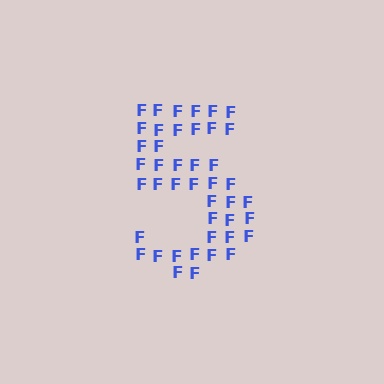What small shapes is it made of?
It is made of small letter F's.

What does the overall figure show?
The overall figure shows the digit 5.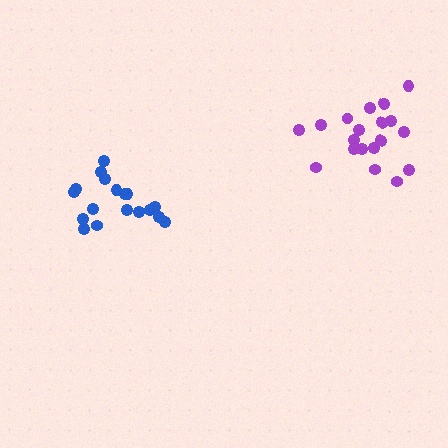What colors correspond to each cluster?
The clusters are colored: purple, blue.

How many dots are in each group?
Group 1: 19 dots, Group 2: 18 dots (37 total).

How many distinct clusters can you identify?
There are 2 distinct clusters.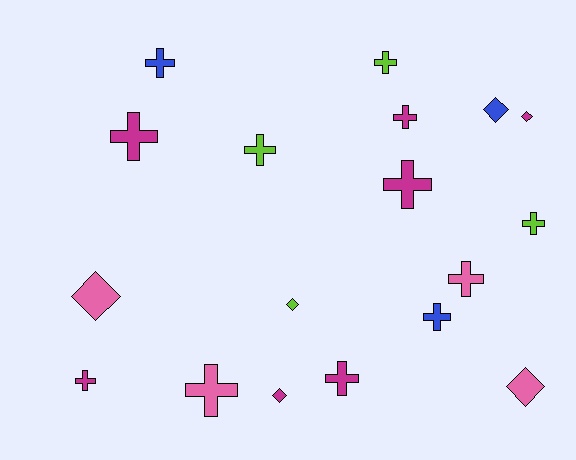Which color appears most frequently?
Magenta, with 7 objects.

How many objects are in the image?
There are 18 objects.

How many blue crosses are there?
There are 2 blue crosses.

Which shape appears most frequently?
Cross, with 12 objects.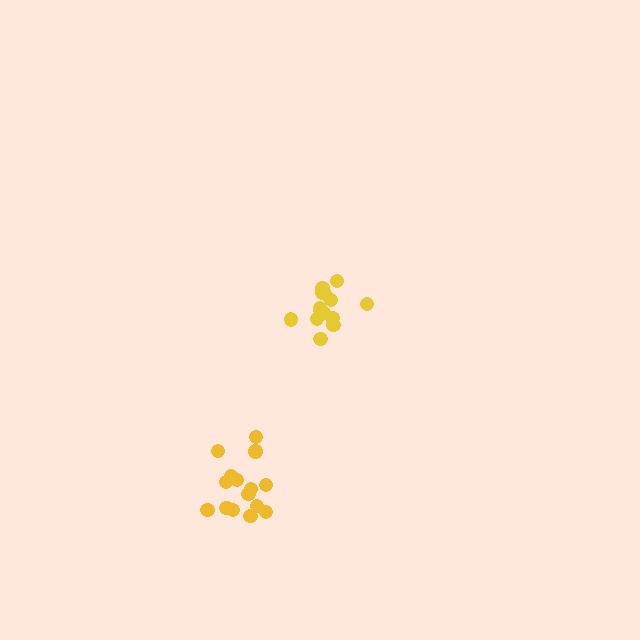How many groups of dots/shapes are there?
There are 2 groups.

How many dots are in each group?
Group 1: 14 dots, Group 2: 15 dots (29 total).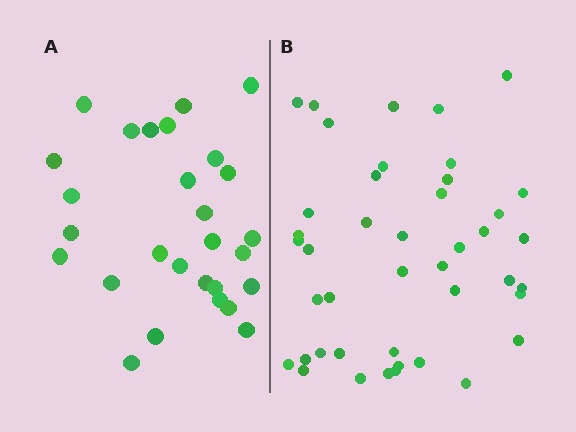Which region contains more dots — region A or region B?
Region B (the right region) has more dots.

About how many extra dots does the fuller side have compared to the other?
Region B has approximately 15 more dots than region A.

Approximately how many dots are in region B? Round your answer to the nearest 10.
About 40 dots. (The exact count is 43, which rounds to 40.)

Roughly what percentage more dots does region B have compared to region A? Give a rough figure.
About 55% more.